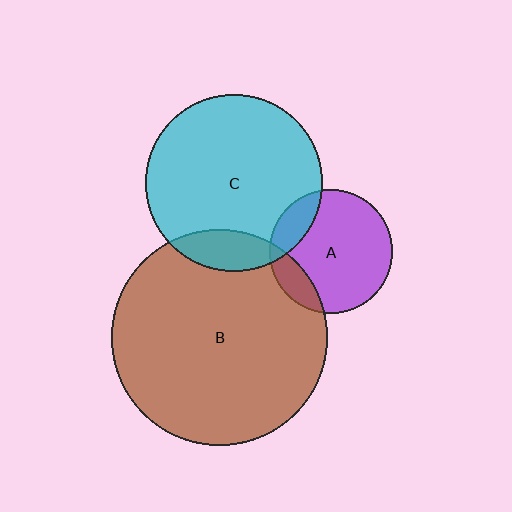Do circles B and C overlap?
Yes.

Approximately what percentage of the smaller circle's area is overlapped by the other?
Approximately 15%.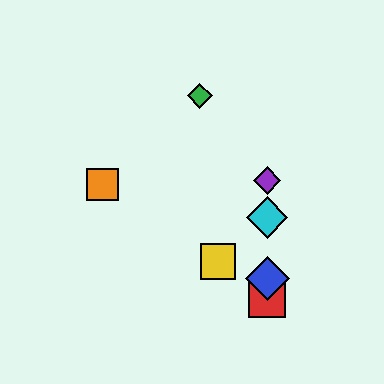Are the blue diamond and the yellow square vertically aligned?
No, the blue diamond is at x≈267 and the yellow square is at x≈218.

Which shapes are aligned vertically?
The red square, the blue diamond, the purple diamond, the cyan diamond are aligned vertically.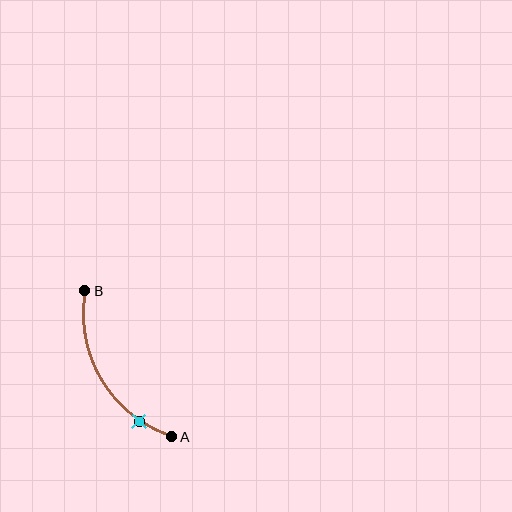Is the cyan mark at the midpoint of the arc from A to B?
No. The cyan mark lies on the arc but is closer to endpoint A. The arc midpoint would be at the point on the curve equidistant along the arc from both A and B.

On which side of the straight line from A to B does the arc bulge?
The arc bulges to the left of the straight line connecting A and B.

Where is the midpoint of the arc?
The arc midpoint is the point on the curve farthest from the straight line joining A and B. It sits to the left of that line.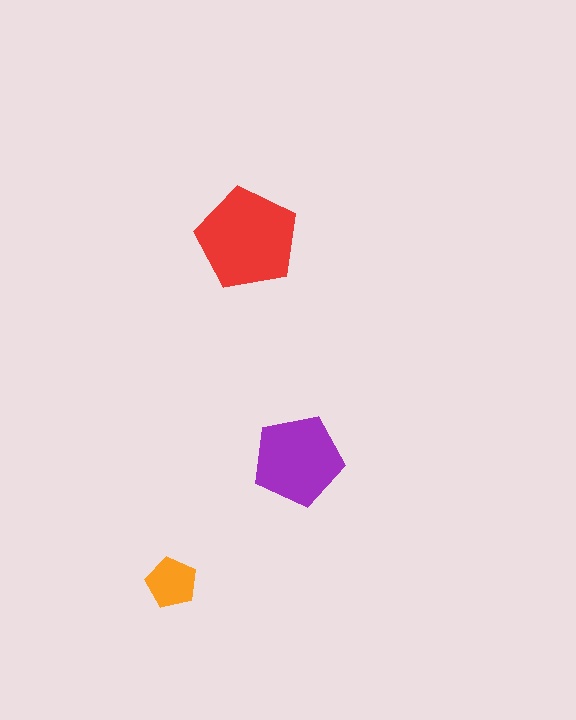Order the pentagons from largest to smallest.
the red one, the purple one, the orange one.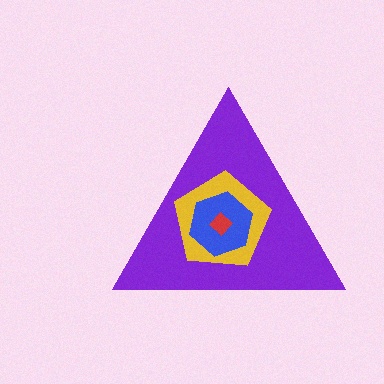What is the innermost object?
The red diamond.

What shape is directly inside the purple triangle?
The yellow pentagon.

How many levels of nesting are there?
4.